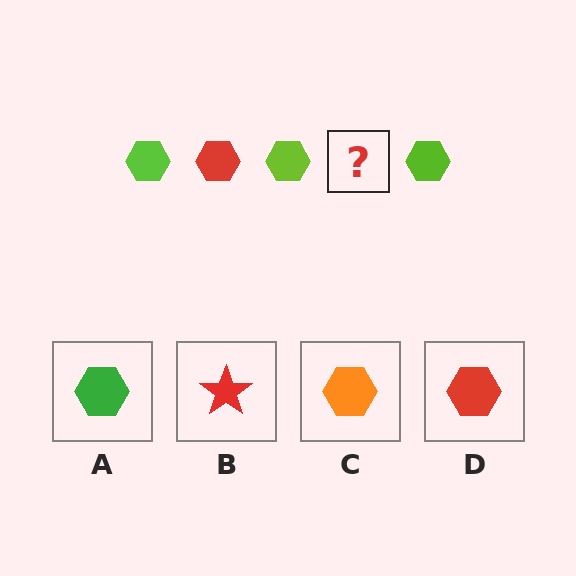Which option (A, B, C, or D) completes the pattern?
D.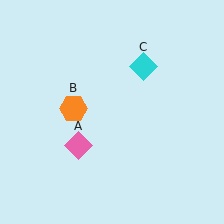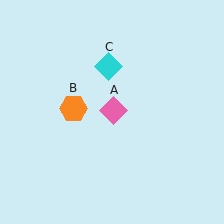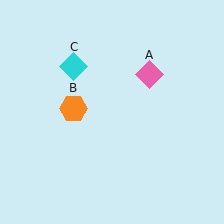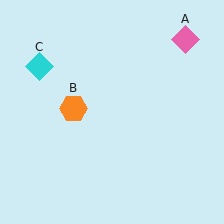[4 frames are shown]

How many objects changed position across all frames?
2 objects changed position: pink diamond (object A), cyan diamond (object C).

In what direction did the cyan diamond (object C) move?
The cyan diamond (object C) moved left.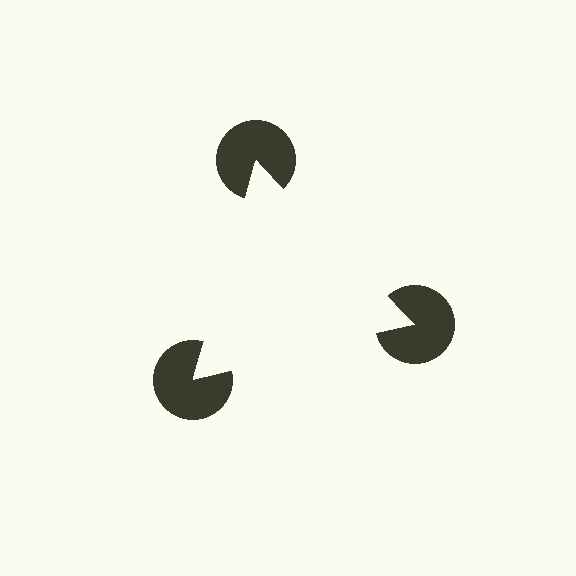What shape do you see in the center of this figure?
An illusory triangle — its edges are inferred from the aligned wedge cuts in the pac-man discs, not physically drawn.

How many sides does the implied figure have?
3 sides.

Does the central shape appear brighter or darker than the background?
It typically appears slightly brighter than the background, even though no actual brightness change is drawn.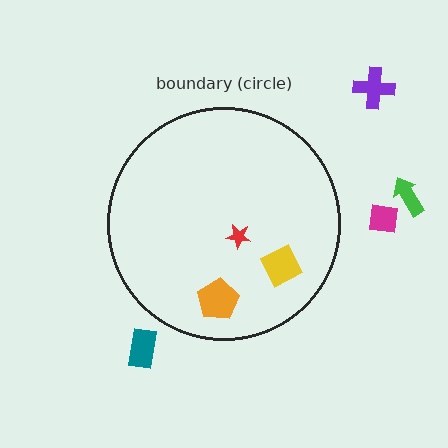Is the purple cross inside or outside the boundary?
Outside.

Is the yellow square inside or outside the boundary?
Inside.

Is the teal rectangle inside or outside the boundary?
Outside.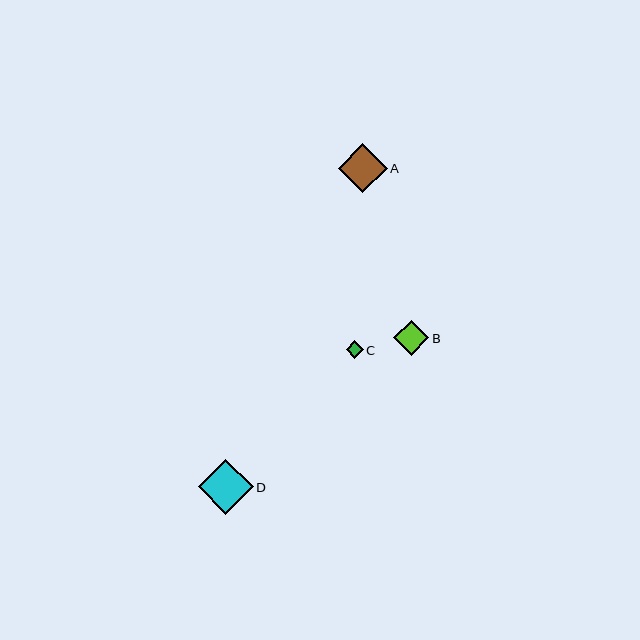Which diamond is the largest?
Diamond D is the largest with a size of approximately 55 pixels.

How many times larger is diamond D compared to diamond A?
Diamond D is approximately 1.1 times the size of diamond A.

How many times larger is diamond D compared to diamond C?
Diamond D is approximately 3.1 times the size of diamond C.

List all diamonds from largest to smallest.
From largest to smallest: D, A, B, C.